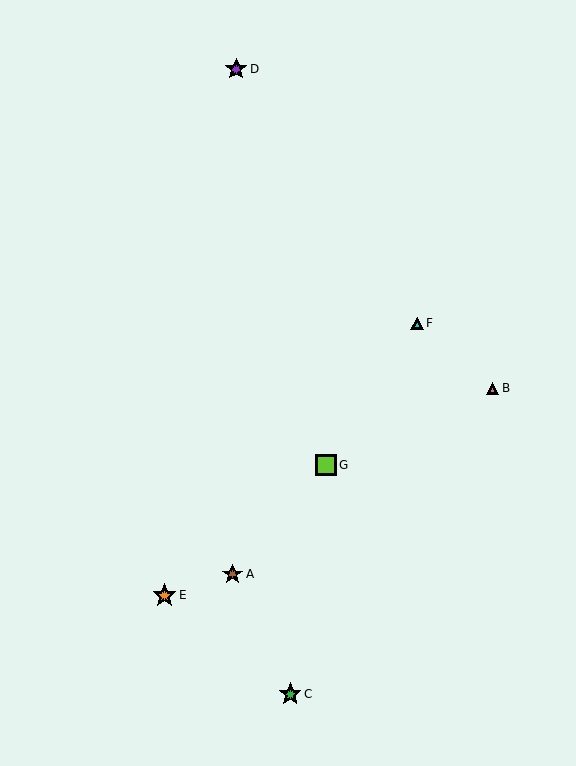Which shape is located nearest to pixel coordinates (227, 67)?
The purple star (labeled D) at (236, 69) is nearest to that location.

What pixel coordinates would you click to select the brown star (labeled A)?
Click at (233, 574) to select the brown star A.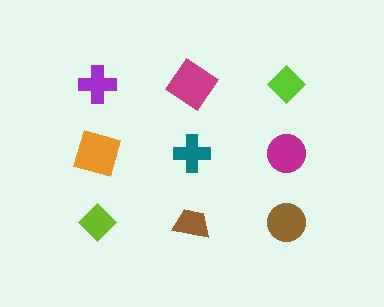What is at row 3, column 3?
A brown circle.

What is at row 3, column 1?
A lime diamond.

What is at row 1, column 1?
A purple cross.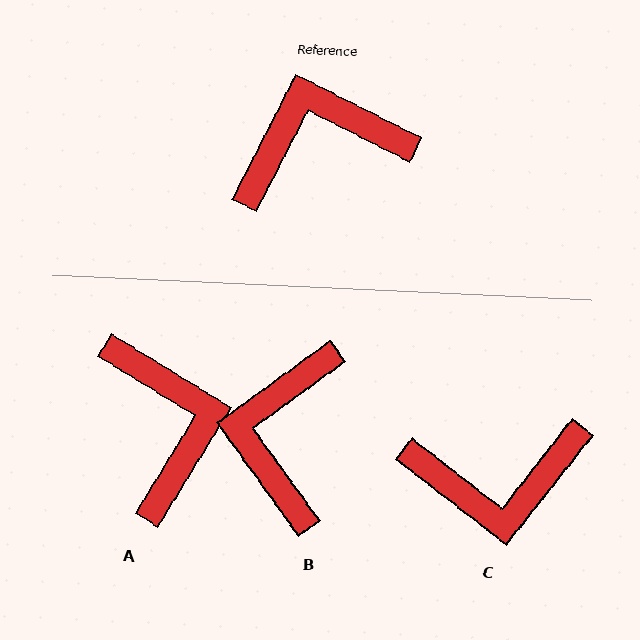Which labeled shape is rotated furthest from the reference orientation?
C, about 169 degrees away.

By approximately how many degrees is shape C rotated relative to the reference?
Approximately 169 degrees counter-clockwise.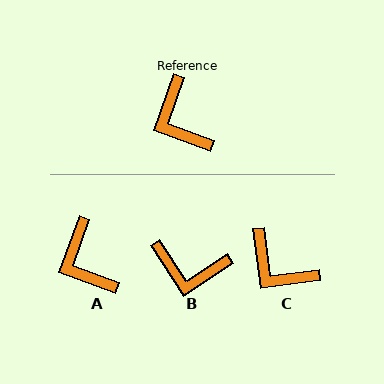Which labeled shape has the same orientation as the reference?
A.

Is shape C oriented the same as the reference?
No, it is off by about 27 degrees.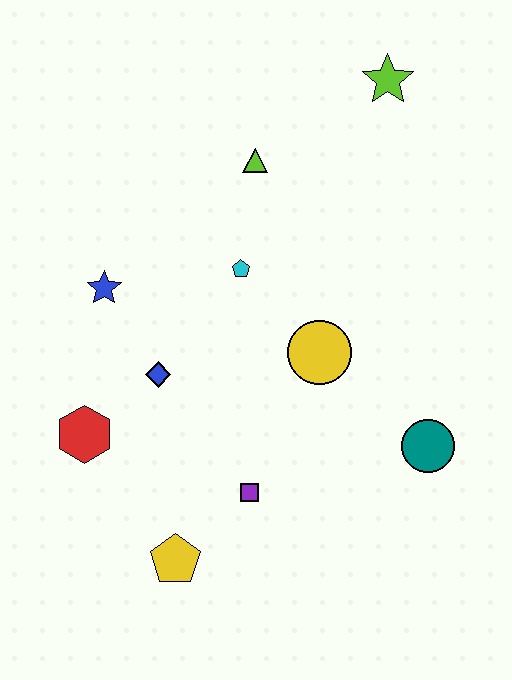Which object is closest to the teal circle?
The yellow circle is closest to the teal circle.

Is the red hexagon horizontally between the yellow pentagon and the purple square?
No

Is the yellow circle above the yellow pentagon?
Yes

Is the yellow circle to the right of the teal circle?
No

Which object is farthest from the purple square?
The lime star is farthest from the purple square.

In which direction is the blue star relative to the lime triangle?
The blue star is to the left of the lime triangle.